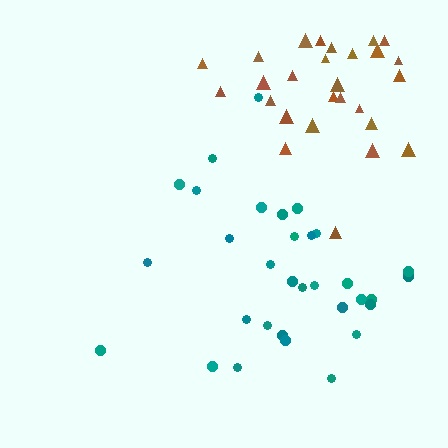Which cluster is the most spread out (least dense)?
Teal.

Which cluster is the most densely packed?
Brown.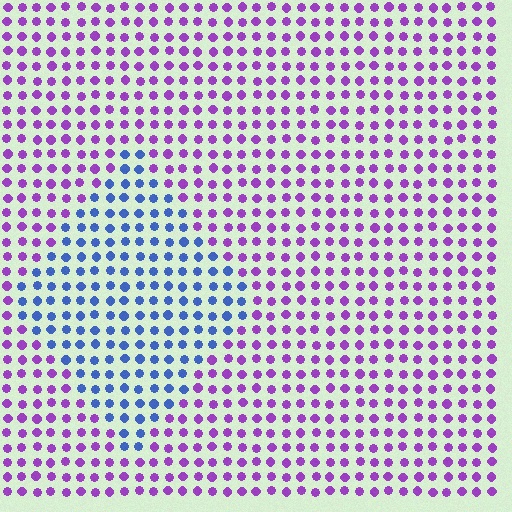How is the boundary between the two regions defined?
The boundary is defined purely by a slight shift in hue (about 60 degrees). Spacing, size, and orientation are identical on both sides.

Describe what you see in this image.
The image is filled with small purple elements in a uniform arrangement. A diamond-shaped region is visible where the elements are tinted to a slightly different hue, forming a subtle color boundary.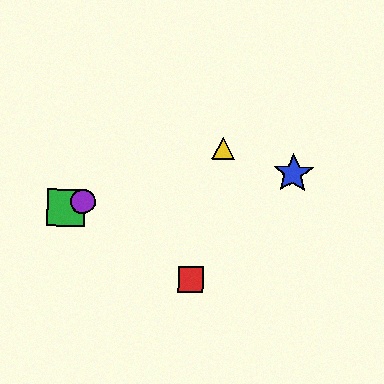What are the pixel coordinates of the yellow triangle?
The yellow triangle is at (223, 148).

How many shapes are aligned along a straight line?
3 shapes (the green square, the yellow triangle, the purple circle) are aligned along a straight line.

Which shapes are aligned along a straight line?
The green square, the yellow triangle, the purple circle are aligned along a straight line.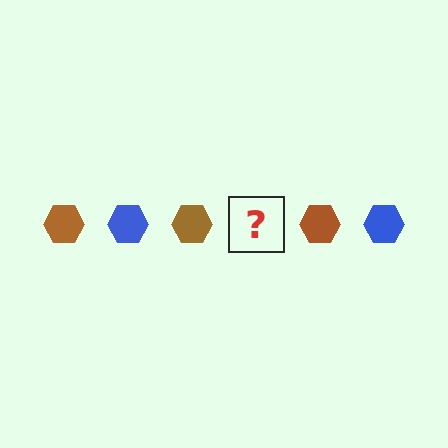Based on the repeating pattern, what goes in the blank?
The blank should be a blue hexagon.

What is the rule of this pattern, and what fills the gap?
The rule is that the pattern cycles through brown, blue hexagons. The gap should be filled with a blue hexagon.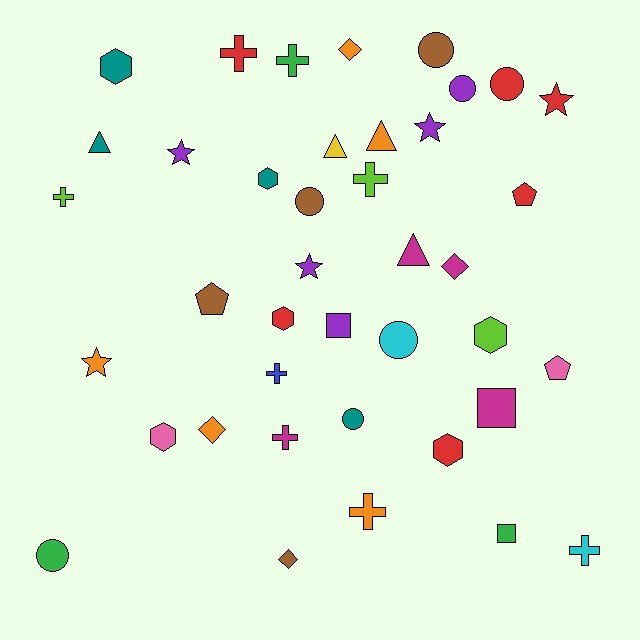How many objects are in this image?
There are 40 objects.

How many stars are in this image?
There are 5 stars.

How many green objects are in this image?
There are 3 green objects.